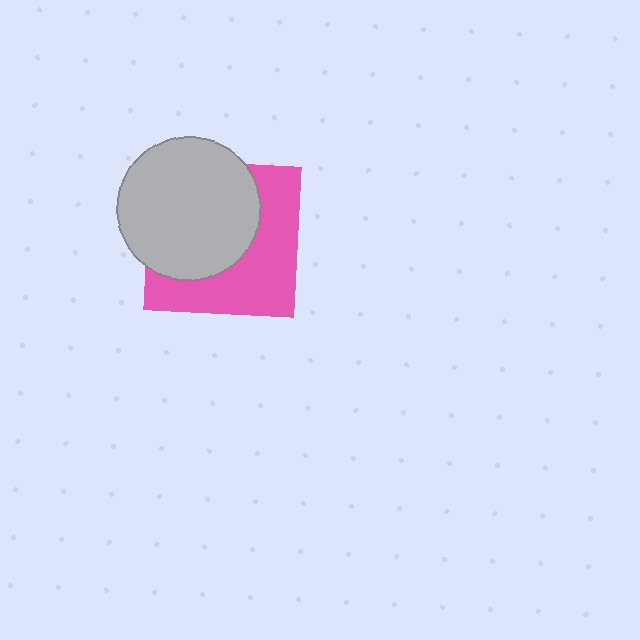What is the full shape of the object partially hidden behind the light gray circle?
The partially hidden object is a pink square.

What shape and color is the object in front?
The object in front is a light gray circle.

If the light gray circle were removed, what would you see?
You would see the complete pink square.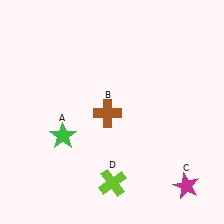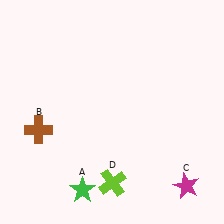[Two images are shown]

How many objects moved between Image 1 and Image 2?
2 objects moved between the two images.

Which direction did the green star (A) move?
The green star (A) moved down.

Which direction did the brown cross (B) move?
The brown cross (B) moved left.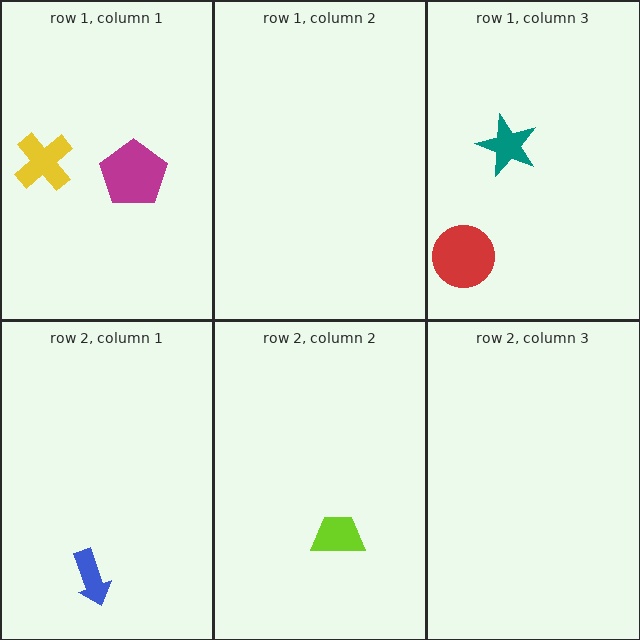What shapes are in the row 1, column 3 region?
The teal star, the red circle.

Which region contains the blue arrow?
The row 2, column 1 region.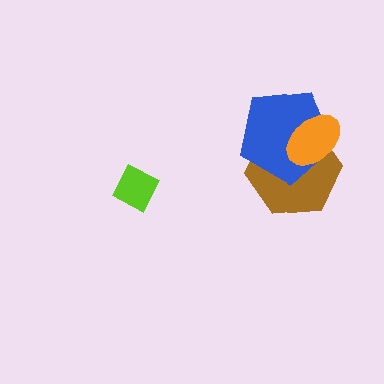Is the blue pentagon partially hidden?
Yes, it is partially covered by another shape.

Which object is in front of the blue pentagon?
The orange ellipse is in front of the blue pentagon.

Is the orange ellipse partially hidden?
No, no other shape covers it.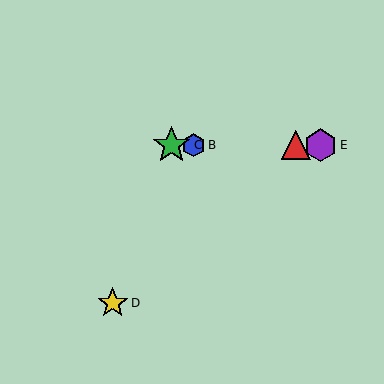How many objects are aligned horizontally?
4 objects (A, B, C, E) are aligned horizontally.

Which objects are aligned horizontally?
Objects A, B, C, E are aligned horizontally.